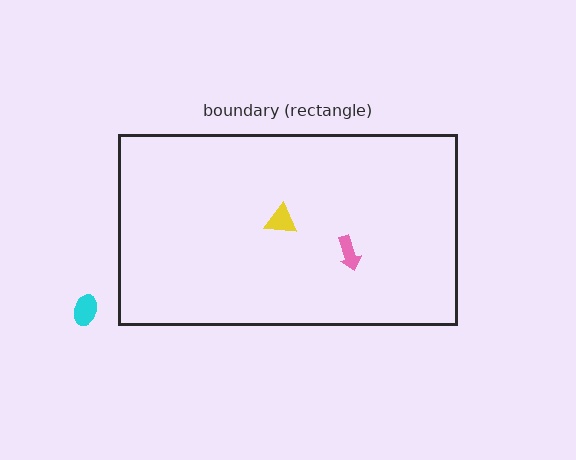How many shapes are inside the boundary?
2 inside, 1 outside.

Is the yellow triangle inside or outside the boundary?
Inside.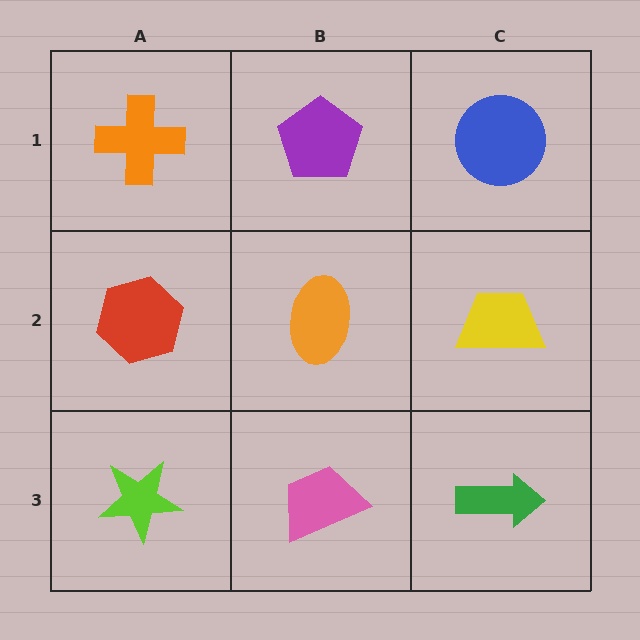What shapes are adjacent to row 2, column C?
A blue circle (row 1, column C), a green arrow (row 3, column C), an orange ellipse (row 2, column B).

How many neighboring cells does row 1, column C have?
2.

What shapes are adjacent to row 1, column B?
An orange ellipse (row 2, column B), an orange cross (row 1, column A), a blue circle (row 1, column C).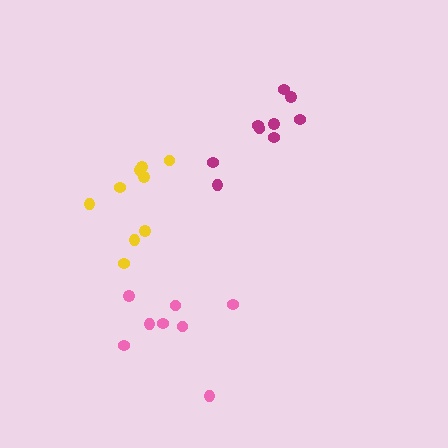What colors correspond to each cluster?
The clusters are colored: yellow, pink, magenta.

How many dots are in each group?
Group 1: 9 dots, Group 2: 8 dots, Group 3: 9 dots (26 total).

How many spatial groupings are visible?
There are 3 spatial groupings.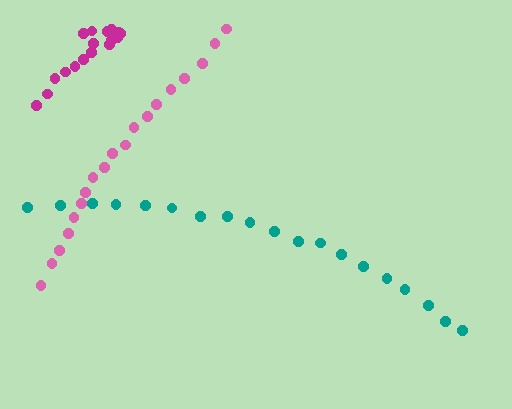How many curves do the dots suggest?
There are 3 distinct paths.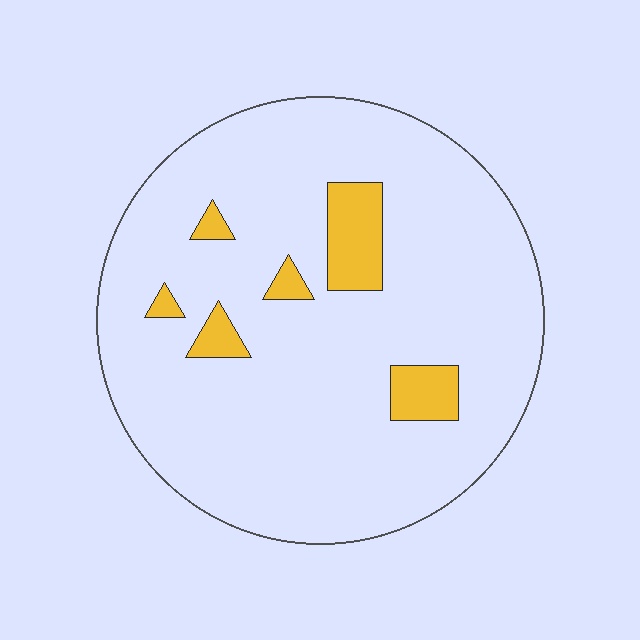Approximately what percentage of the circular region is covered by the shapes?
Approximately 10%.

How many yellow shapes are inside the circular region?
6.